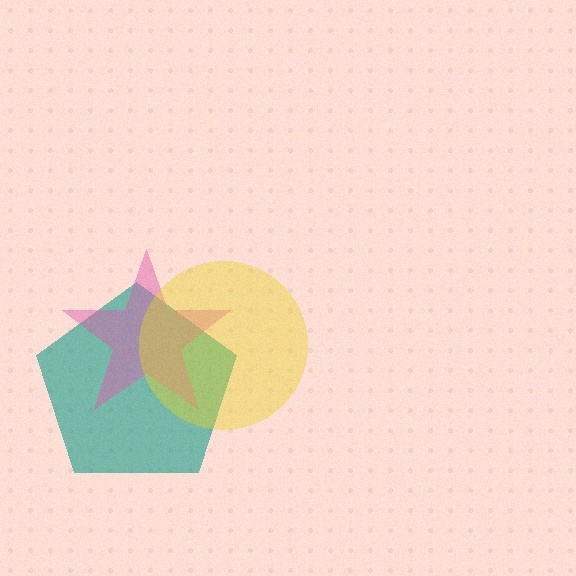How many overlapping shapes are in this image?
There are 3 overlapping shapes in the image.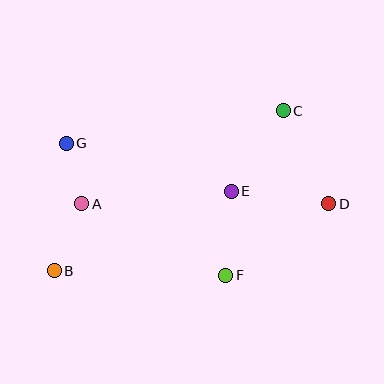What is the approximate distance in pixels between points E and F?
The distance between E and F is approximately 84 pixels.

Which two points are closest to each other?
Points A and G are closest to each other.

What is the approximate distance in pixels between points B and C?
The distance between B and C is approximately 279 pixels.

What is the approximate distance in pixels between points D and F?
The distance between D and F is approximately 125 pixels.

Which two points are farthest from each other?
Points B and D are farthest from each other.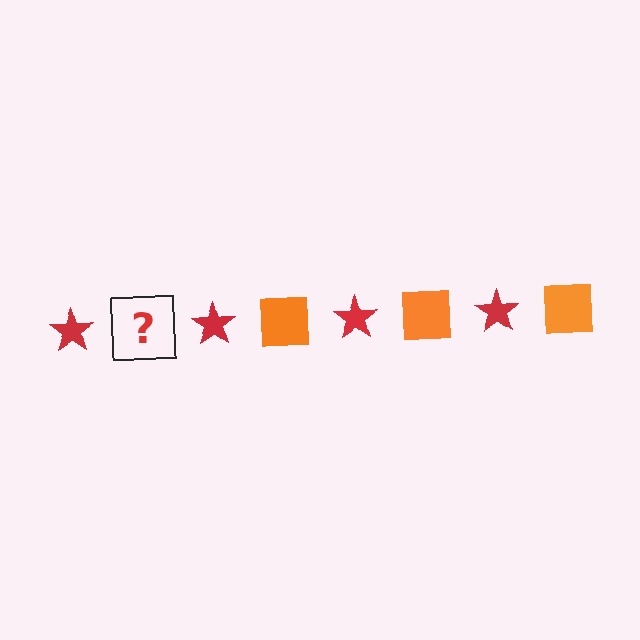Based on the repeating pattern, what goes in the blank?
The blank should be an orange square.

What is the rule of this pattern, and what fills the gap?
The rule is that the pattern alternates between red star and orange square. The gap should be filled with an orange square.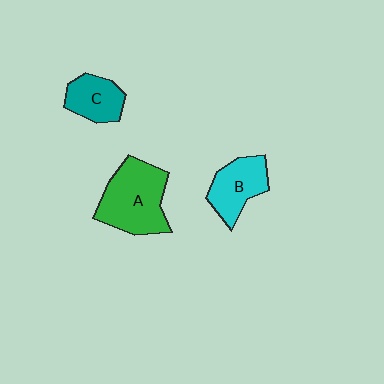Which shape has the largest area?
Shape A (green).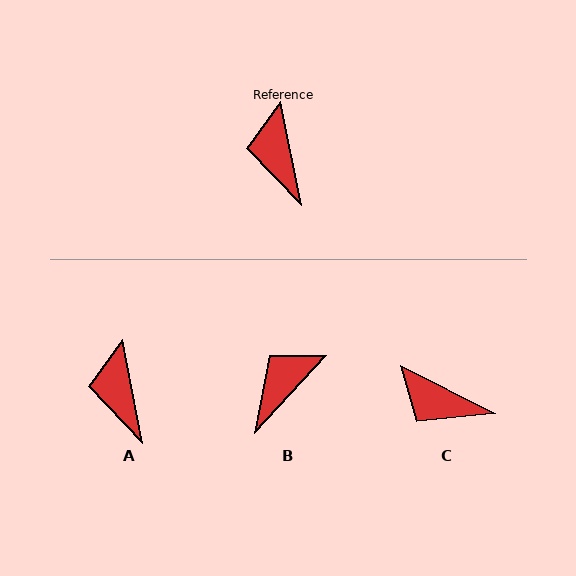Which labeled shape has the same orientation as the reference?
A.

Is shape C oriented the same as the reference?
No, it is off by about 52 degrees.